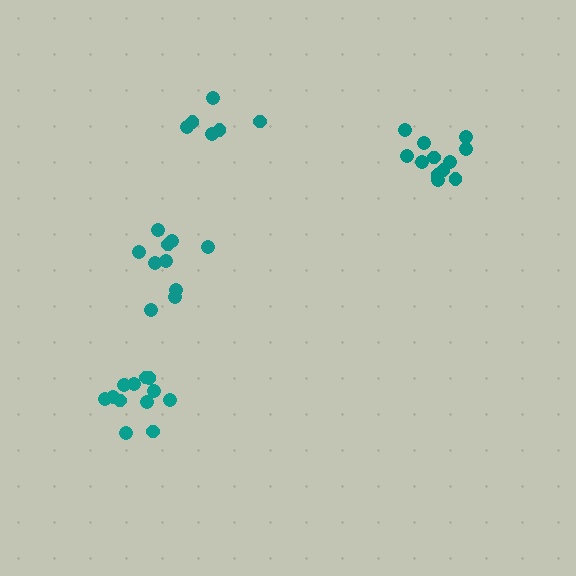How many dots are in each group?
Group 1: 6 dots, Group 2: 12 dots, Group 3: 10 dots, Group 4: 12 dots (40 total).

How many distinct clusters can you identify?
There are 4 distinct clusters.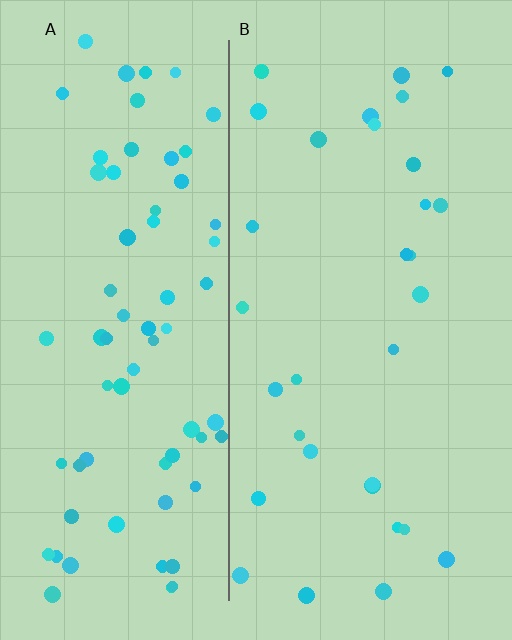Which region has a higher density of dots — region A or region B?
A (the left).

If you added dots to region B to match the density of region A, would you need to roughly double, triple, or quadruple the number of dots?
Approximately double.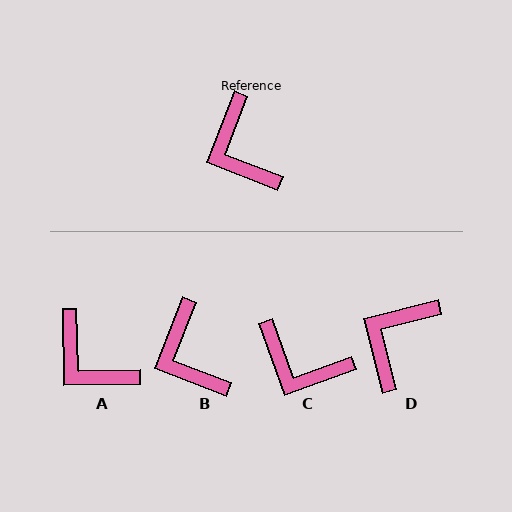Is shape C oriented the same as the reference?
No, it is off by about 41 degrees.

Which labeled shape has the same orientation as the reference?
B.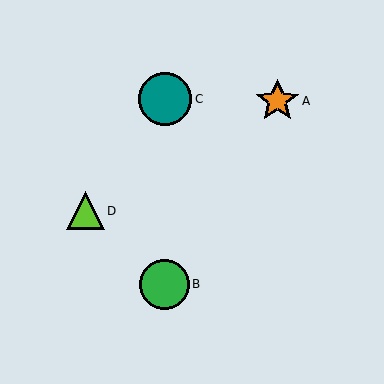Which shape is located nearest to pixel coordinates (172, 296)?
The green circle (labeled B) at (164, 284) is nearest to that location.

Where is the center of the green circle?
The center of the green circle is at (164, 284).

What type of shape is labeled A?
Shape A is an orange star.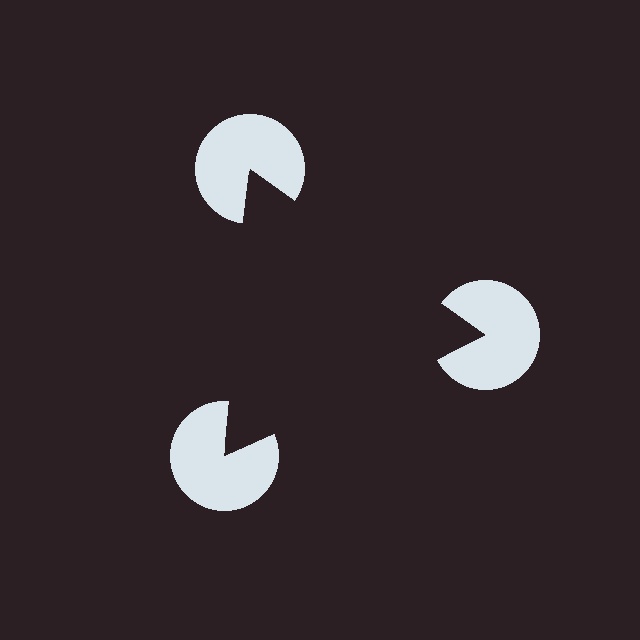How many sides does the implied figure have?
3 sides.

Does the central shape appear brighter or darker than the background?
It typically appears slightly darker than the background, even though no actual brightness change is drawn.